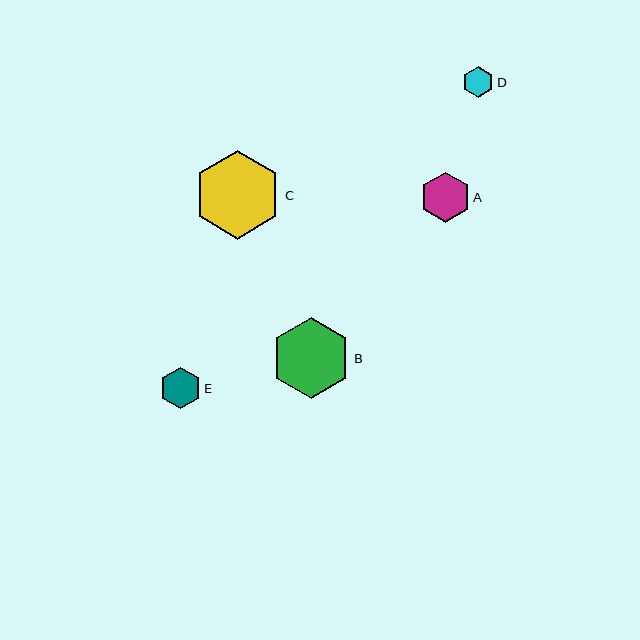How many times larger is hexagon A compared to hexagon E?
Hexagon A is approximately 1.2 times the size of hexagon E.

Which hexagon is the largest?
Hexagon C is the largest with a size of approximately 89 pixels.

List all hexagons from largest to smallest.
From largest to smallest: C, B, A, E, D.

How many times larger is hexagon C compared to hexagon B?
Hexagon C is approximately 1.1 times the size of hexagon B.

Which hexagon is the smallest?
Hexagon D is the smallest with a size of approximately 31 pixels.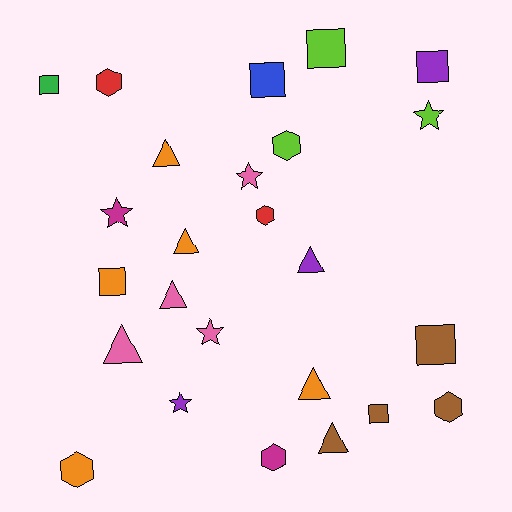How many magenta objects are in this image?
There are 2 magenta objects.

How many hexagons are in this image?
There are 6 hexagons.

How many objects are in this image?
There are 25 objects.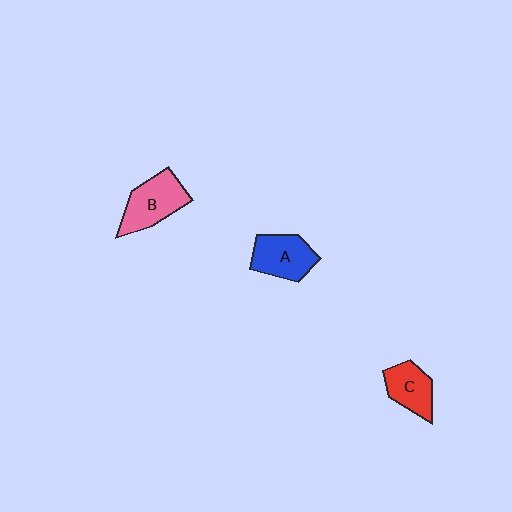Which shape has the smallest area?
Shape C (red).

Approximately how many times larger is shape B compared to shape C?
Approximately 1.4 times.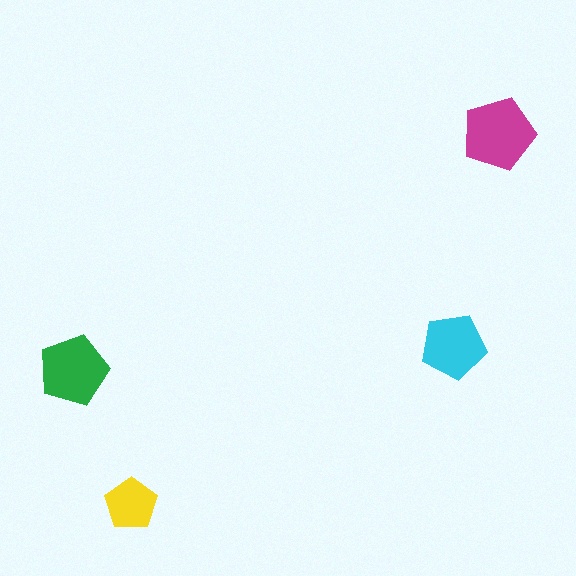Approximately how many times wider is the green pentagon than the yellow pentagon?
About 1.5 times wider.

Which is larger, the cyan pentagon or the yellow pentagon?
The cyan one.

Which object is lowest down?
The yellow pentagon is bottommost.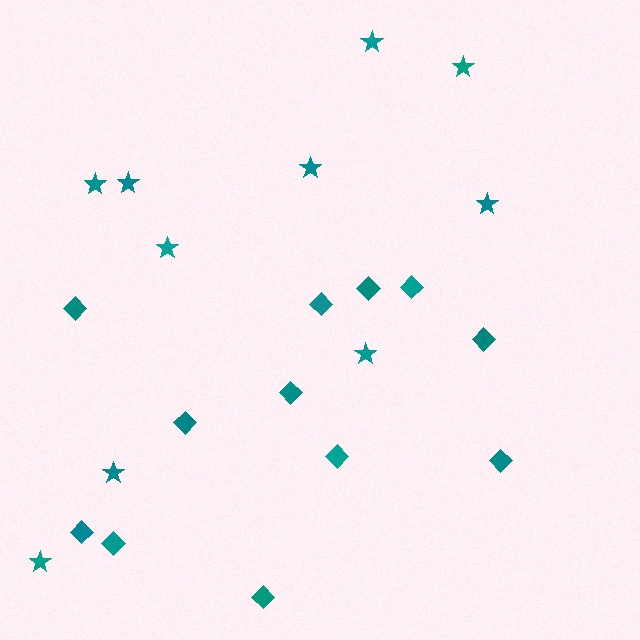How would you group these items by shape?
There are 2 groups: one group of diamonds (12) and one group of stars (10).